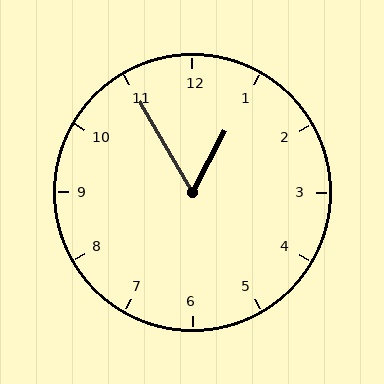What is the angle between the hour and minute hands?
Approximately 58 degrees.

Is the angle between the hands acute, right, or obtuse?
It is acute.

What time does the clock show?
12:55.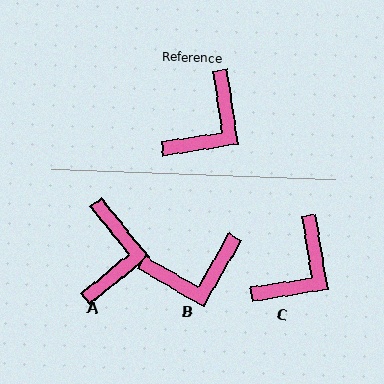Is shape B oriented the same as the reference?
No, it is off by about 39 degrees.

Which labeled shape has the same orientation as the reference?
C.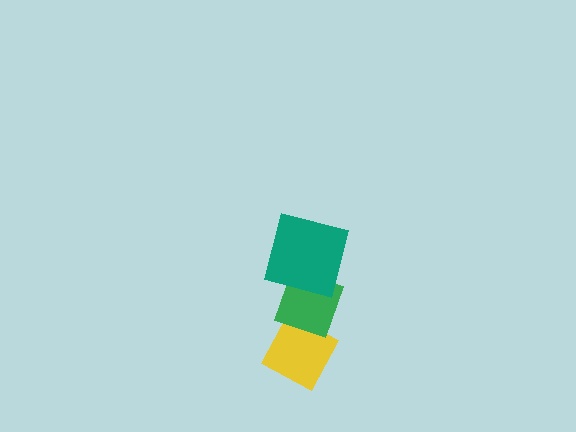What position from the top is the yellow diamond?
The yellow diamond is 3rd from the top.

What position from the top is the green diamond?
The green diamond is 2nd from the top.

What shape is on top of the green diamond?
The teal square is on top of the green diamond.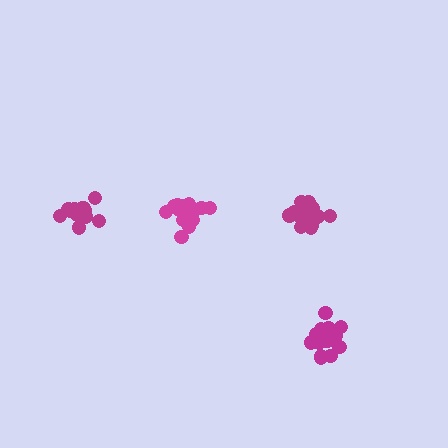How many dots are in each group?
Group 1: 16 dots, Group 2: 14 dots, Group 3: 16 dots, Group 4: 18 dots (64 total).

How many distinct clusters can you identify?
There are 4 distinct clusters.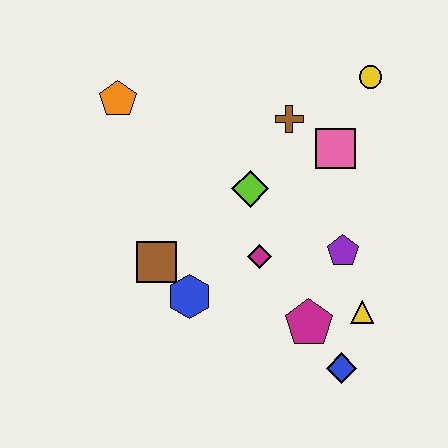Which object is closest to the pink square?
The brown cross is closest to the pink square.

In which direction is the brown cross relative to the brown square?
The brown cross is above the brown square.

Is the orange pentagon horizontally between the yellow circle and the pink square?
No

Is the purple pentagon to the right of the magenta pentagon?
Yes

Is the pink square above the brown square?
Yes